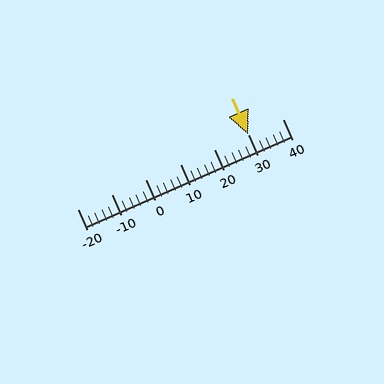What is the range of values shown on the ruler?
The ruler shows values from -20 to 40.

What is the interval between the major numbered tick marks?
The major tick marks are spaced 10 units apart.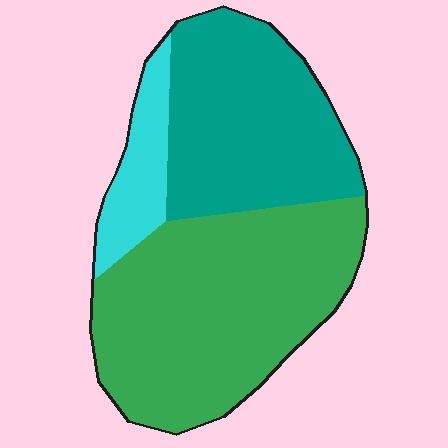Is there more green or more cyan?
Green.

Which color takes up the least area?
Cyan, at roughly 10%.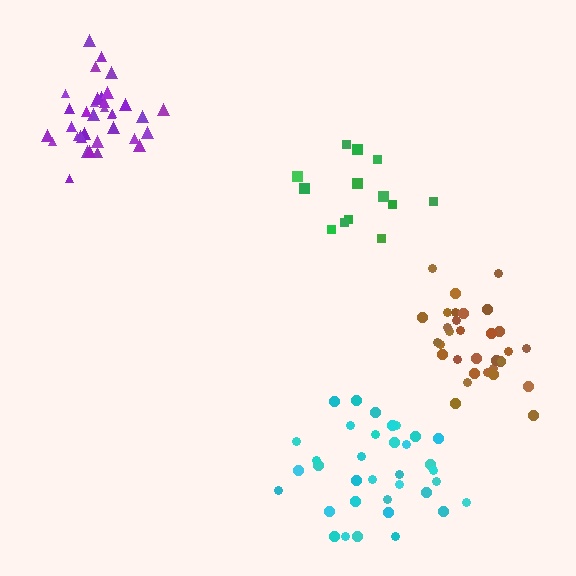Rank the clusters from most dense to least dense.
purple, brown, cyan, green.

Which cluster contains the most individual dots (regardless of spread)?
Purple (35).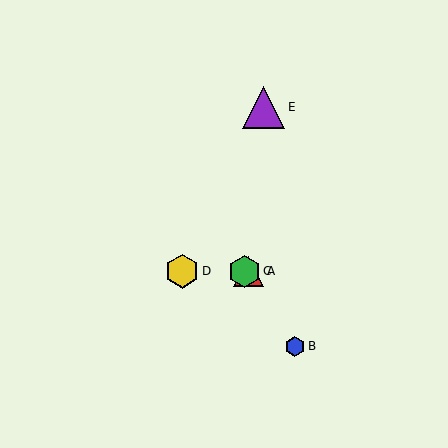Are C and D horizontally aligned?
Yes, both are at y≈271.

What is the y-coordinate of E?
Object E is at y≈107.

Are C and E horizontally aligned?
No, C is at y≈271 and E is at y≈107.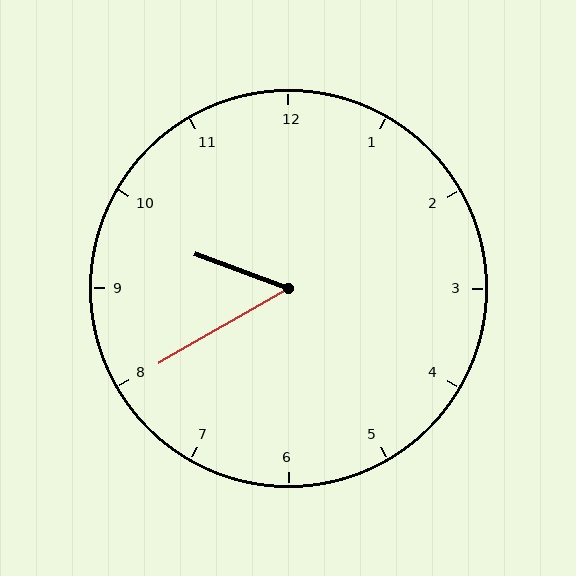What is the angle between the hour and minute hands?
Approximately 50 degrees.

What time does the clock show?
9:40.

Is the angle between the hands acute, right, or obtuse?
It is acute.